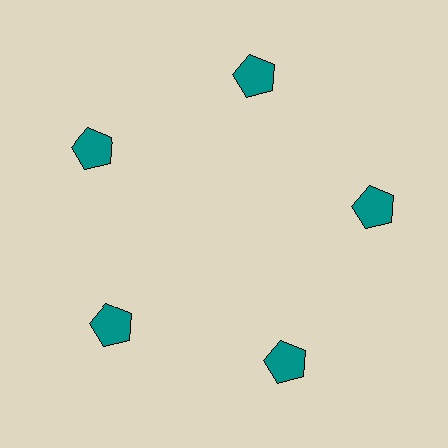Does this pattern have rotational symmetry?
Yes, this pattern has 5-fold rotational symmetry. It looks the same after rotating 72 degrees around the center.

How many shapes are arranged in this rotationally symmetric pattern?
There are 5 shapes, arranged in 5 groups of 1.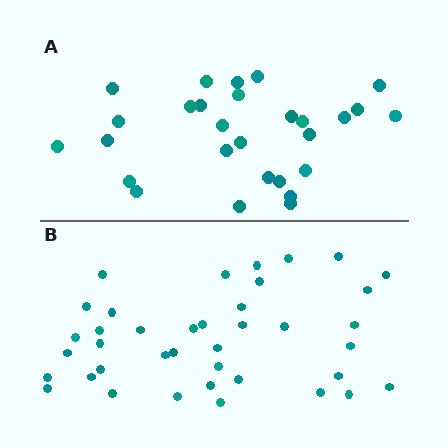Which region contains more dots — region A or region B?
Region B (the bottom region) has more dots.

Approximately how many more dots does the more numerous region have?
Region B has roughly 12 or so more dots than region A.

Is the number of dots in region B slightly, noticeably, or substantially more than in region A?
Region B has noticeably more, but not dramatically so. The ratio is roughly 1.4 to 1.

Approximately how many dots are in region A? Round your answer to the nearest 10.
About 30 dots. (The exact count is 28, which rounds to 30.)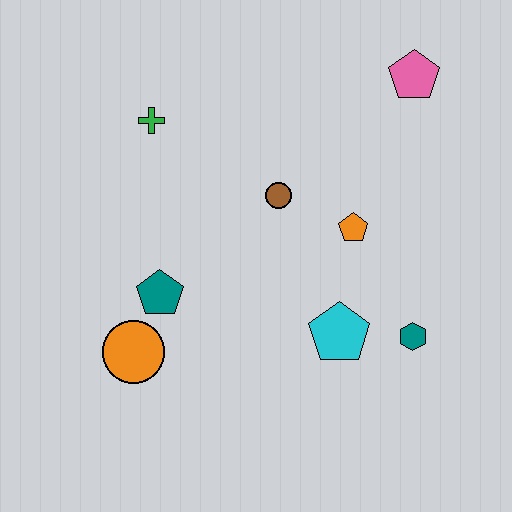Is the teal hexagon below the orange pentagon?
Yes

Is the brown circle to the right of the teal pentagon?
Yes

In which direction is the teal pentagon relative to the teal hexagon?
The teal pentagon is to the left of the teal hexagon.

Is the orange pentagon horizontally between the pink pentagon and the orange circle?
Yes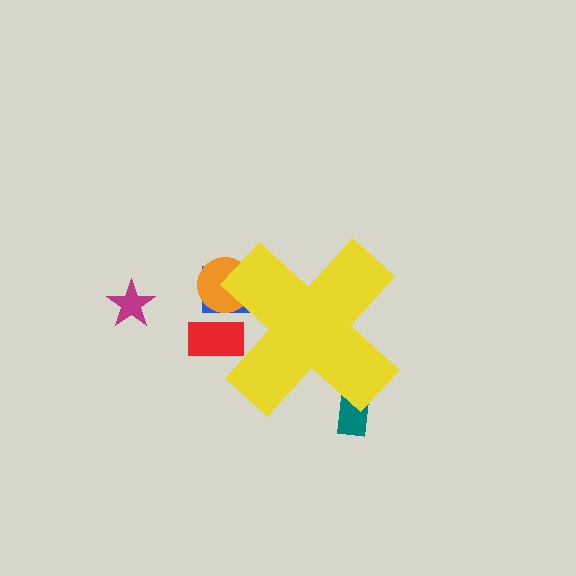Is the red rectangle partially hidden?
Yes, the red rectangle is partially hidden behind the yellow cross.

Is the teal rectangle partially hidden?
Yes, the teal rectangle is partially hidden behind the yellow cross.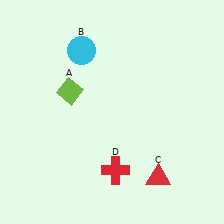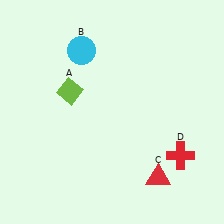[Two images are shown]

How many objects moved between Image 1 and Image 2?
1 object moved between the two images.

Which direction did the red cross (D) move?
The red cross (D) moved right.